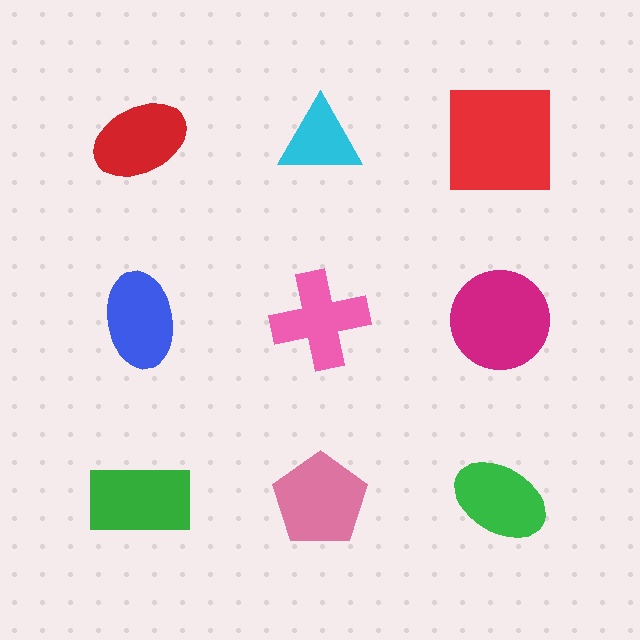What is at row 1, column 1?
A red ellipse.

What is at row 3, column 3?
A green ellipse.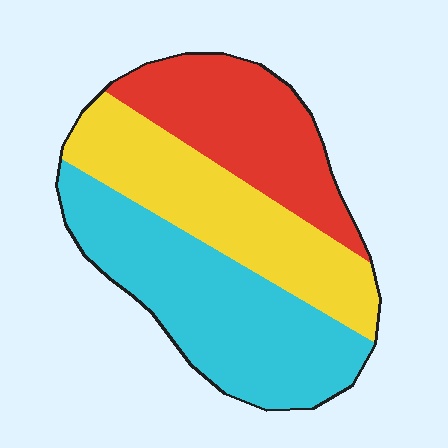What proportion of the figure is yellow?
Yellow takes up about one third (1/3) of the figure.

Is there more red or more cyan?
Cyan.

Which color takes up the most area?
Cyan, at roughly 40%.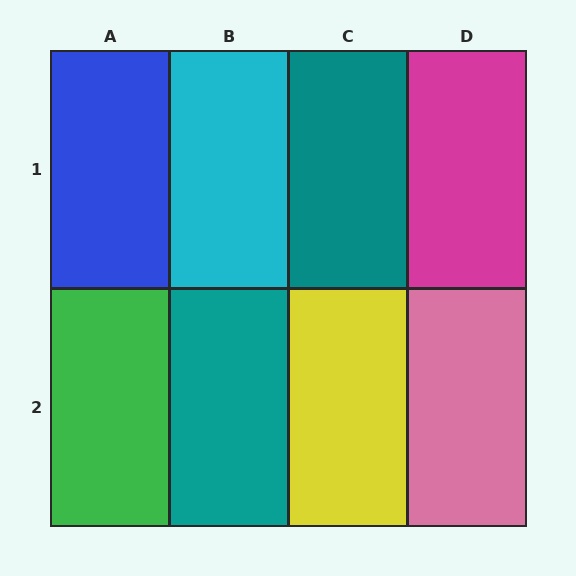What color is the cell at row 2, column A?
Green.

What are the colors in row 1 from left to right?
Blue, cyan, teal, magenta.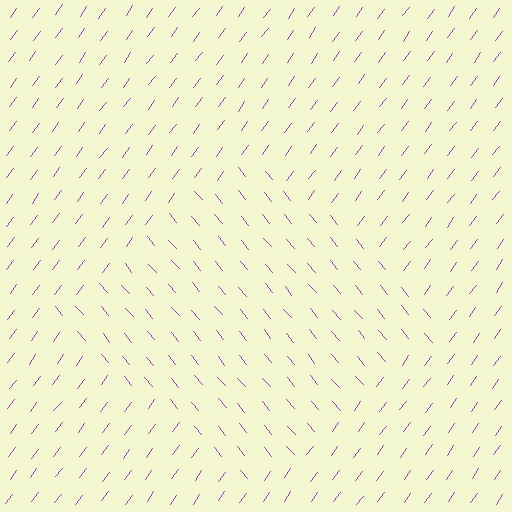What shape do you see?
I see a diamond.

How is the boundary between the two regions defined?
The boundary is defined purely by a change in line orientation (approximately 76 degrees difference). All lines are the same color and thickness.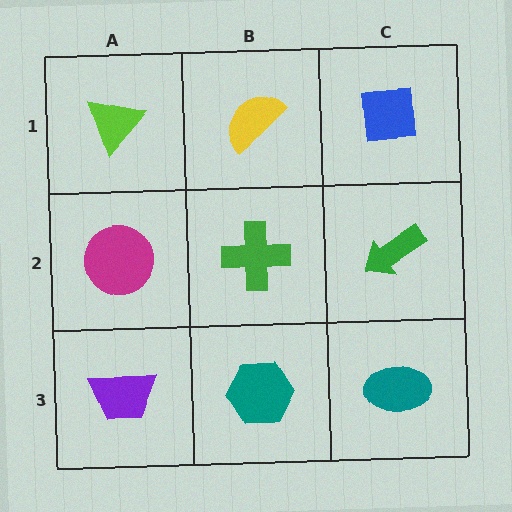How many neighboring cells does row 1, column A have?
2.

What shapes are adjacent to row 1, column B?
A green cross (row 2, column B), a lime triangle (row 1, column A), a blue square (row 1, column C).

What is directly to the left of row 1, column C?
A yellow semicircle.